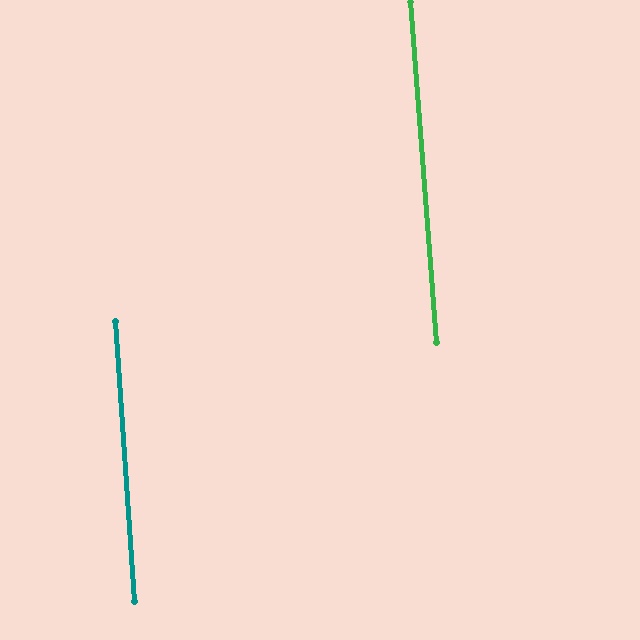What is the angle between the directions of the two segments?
Approximately 1 degree.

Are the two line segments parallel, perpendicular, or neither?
Parallel — their directions differ by only 0.6°.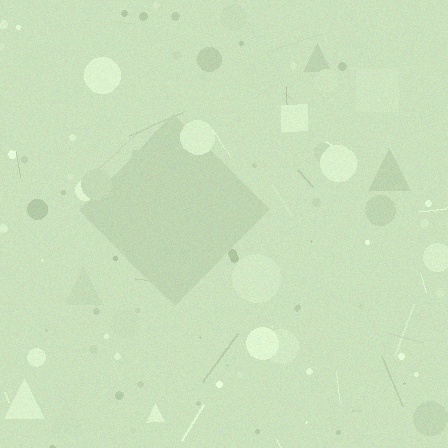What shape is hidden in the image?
A diamond is hidden in the image.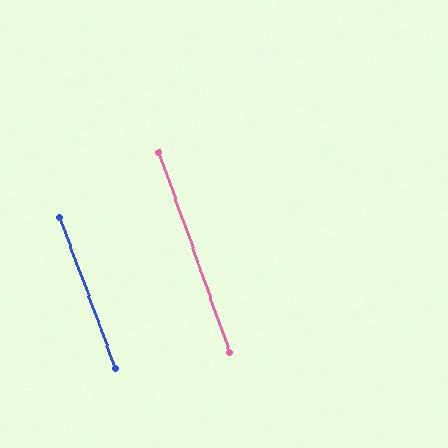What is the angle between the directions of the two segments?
Approximately 1 degree.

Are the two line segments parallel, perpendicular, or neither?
Parallel — their directions differ by only 0.9°.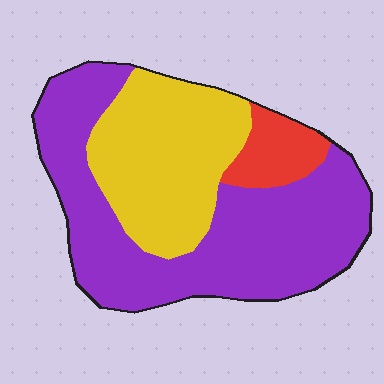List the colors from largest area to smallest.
From largest to smallest: purple, yellow, red.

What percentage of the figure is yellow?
Yellow takes up about one third (1/3) of the figure.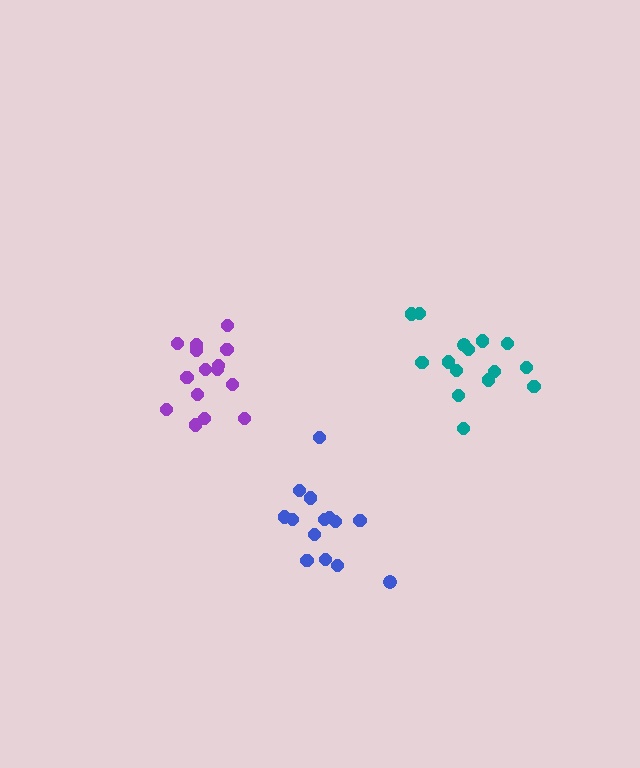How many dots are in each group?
Group 1: 15 dots, Group 2: 15 dots, Group 3: 14 dots (44 total).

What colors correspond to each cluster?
The clusters are colored: purple, teal, blue.